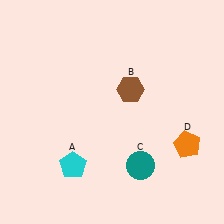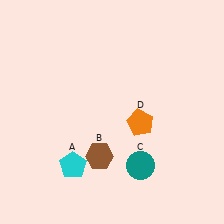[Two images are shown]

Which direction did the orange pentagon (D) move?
The orange pentagon (D) moved left.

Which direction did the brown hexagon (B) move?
The brown hexagon (B) moved down.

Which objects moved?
The objects that moved are: the brown hexagon (B), the orange pentagon (D).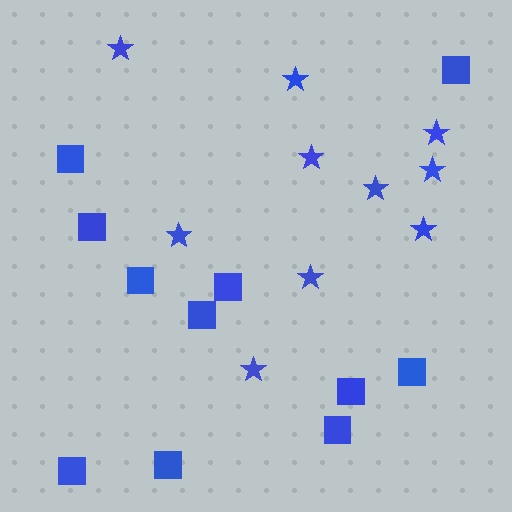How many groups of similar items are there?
There are 2 groups: one group of stars (10) and one group of squares (11).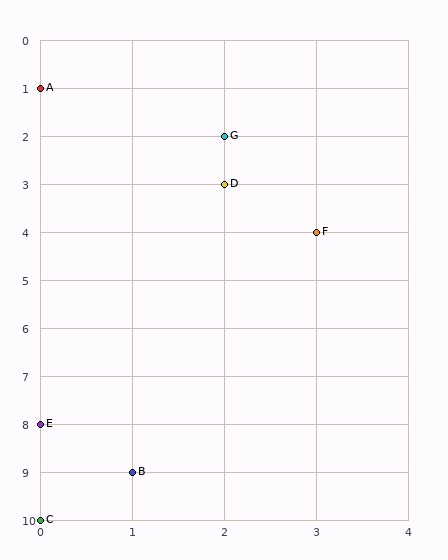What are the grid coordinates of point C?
Point C is at grid coordinates (0, 10).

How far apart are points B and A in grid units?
Points B and A are 1 column and 8 rows apart (about 8.1 grid units diagonally).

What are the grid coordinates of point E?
Point E is at grid coordinates (0, 8).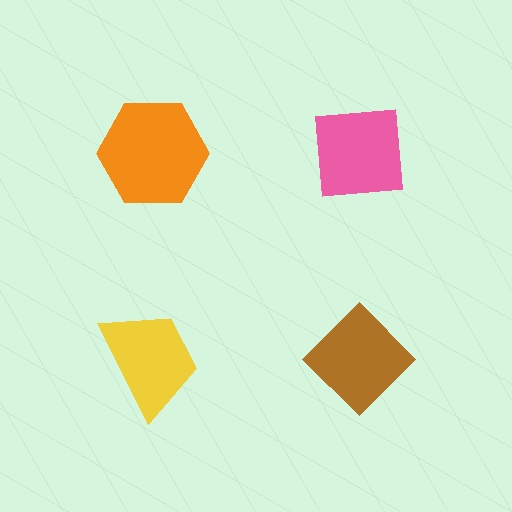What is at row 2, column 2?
A brown diamond.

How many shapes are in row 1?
2 shapes.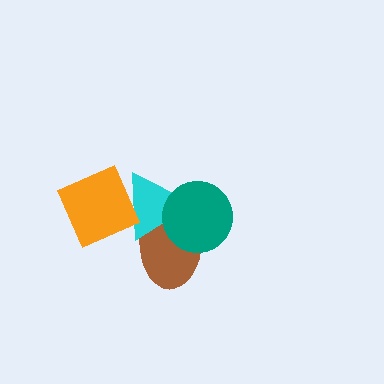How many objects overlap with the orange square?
1 object overlaps with the orange square.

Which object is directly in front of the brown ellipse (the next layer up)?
The cyan triangle is directly in front of the brown ellipse.